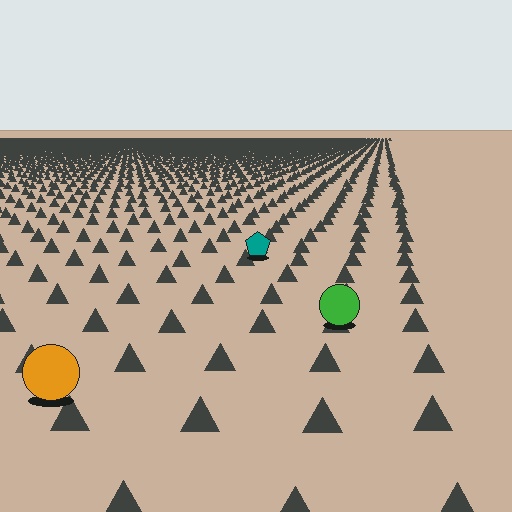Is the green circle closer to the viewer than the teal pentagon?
Yes. The green circle is closer — you can tell from the texture gradient: the ground texture is coarser near it.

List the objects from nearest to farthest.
From nearest to farthest: the orange circle, the green circle, the teal pentagon.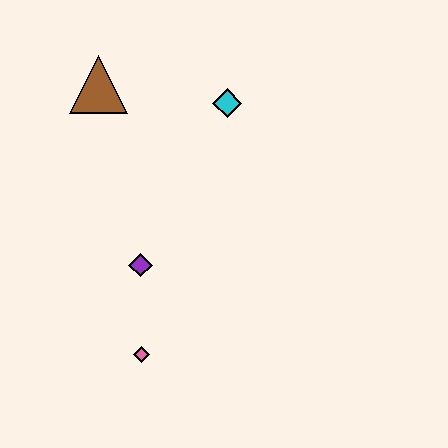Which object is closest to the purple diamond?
The pink diamond is closest to the purple diamond.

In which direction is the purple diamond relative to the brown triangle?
The purple diamond is below the brown triangle.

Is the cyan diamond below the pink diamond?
No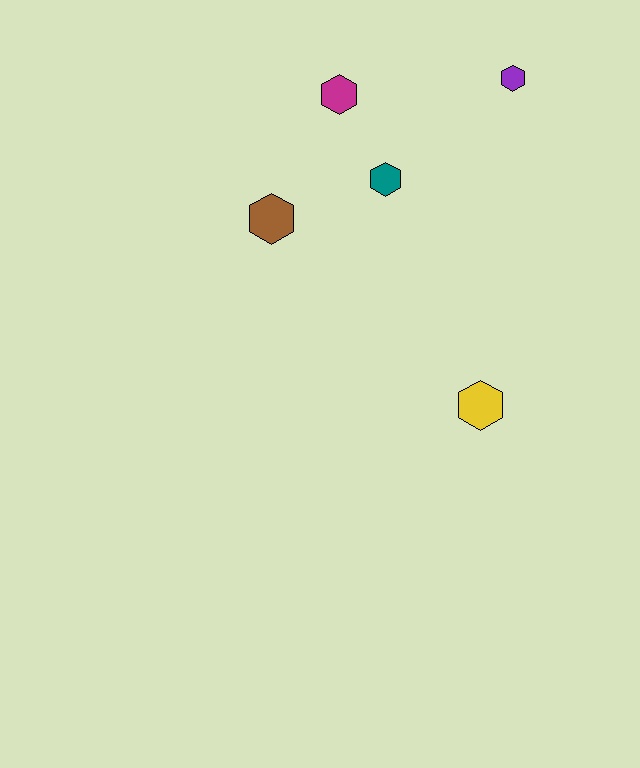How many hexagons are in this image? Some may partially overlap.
There are 5 hexagons.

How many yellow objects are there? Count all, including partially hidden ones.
There is 1 yellow object.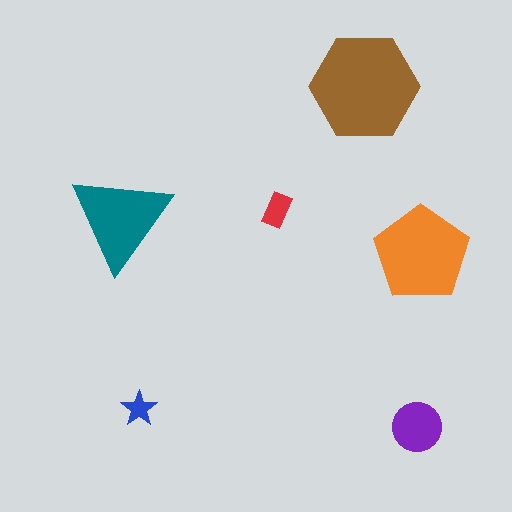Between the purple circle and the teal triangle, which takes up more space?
The teal triangle.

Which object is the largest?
The brown hexagon.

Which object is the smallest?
The blue star.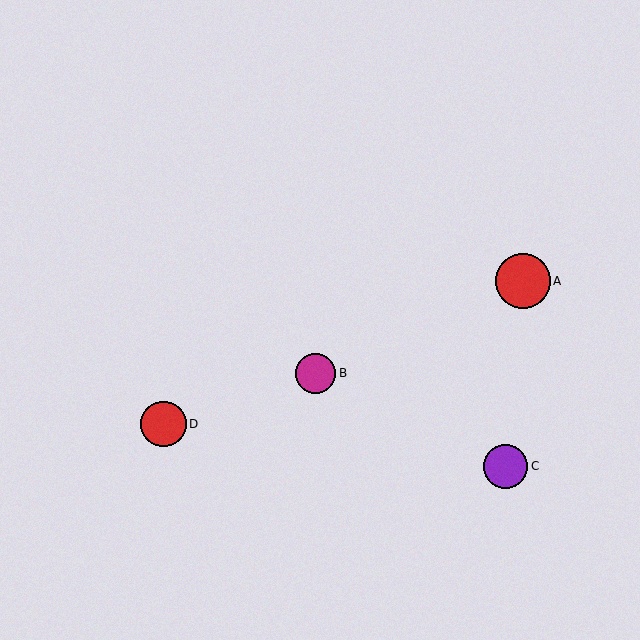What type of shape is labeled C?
Shape C is a purple circle.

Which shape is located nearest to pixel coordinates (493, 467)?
The purple circle (labeled C) at (506, 466) is nearest to that location.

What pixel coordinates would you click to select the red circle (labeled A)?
Click at (523, 281) to select the red circle A.